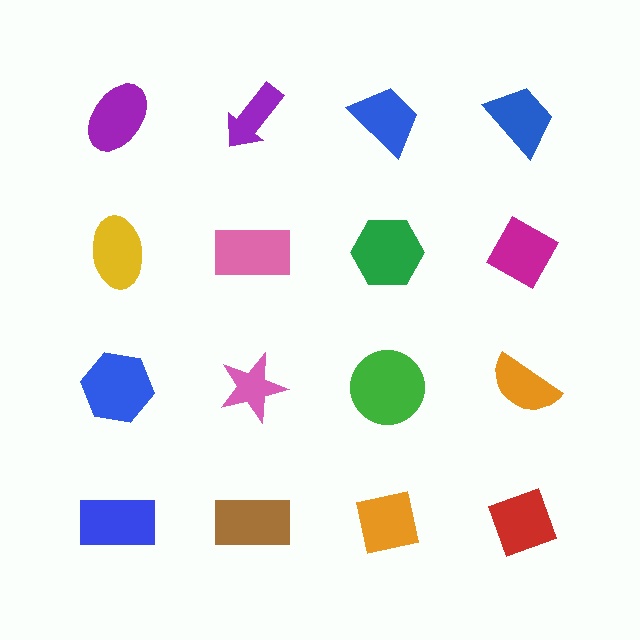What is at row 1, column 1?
A purple ellipse.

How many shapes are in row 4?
4 shapes.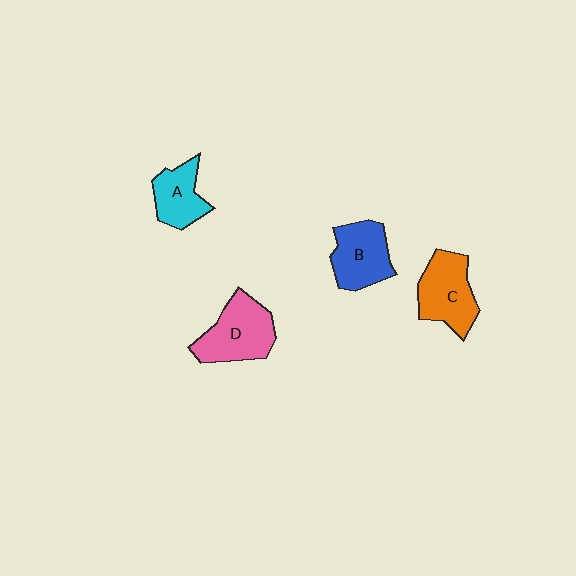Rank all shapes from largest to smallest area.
From largest to smallest: D (pink), C (orange), B (blue), A (cyan).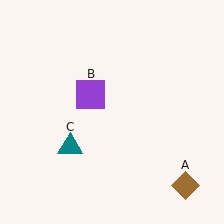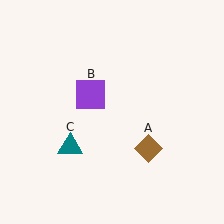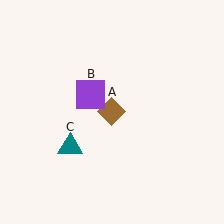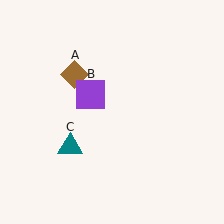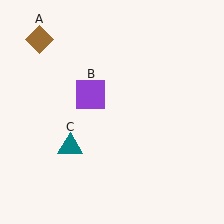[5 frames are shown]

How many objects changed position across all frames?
1 object changed position: brown diamond (object A).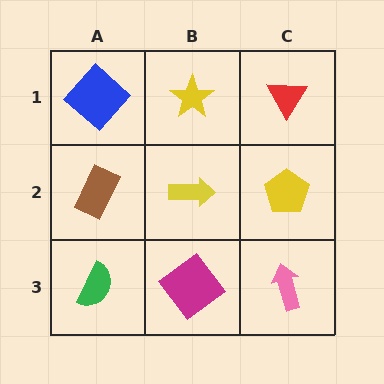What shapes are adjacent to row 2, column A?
A blue diamond (row 1, column A), a green semicircle (row 3, column A), a yellow arrow (row 2, column B).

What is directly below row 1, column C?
A yellow pentagon.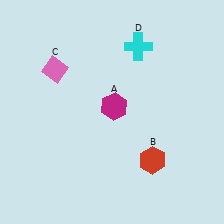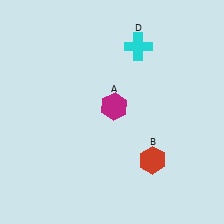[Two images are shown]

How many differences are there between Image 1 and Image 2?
There is 1 difference between the two images.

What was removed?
The pink diamond (C) was removed in Image 2.